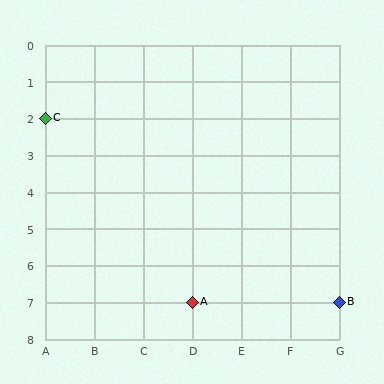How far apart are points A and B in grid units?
Points A and B are 3 columns apart.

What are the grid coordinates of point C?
Point C is at grid coordinates (A, 2).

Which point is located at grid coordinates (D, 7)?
Point A is at (D, 7).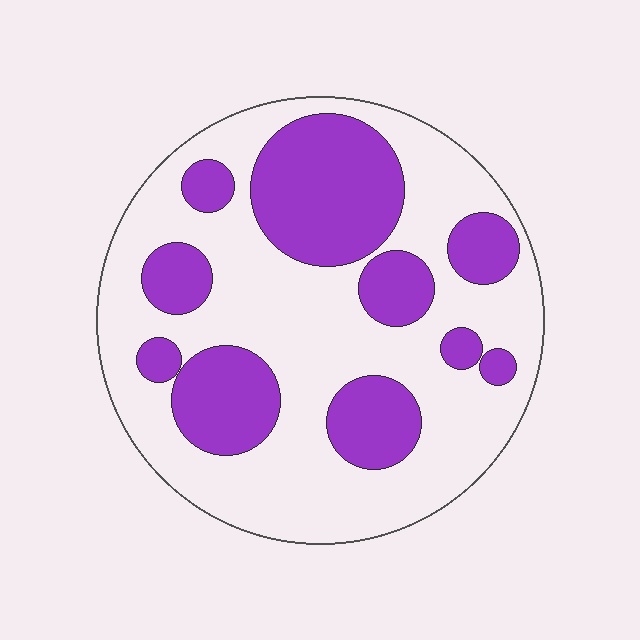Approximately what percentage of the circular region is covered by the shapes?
Approximately 35%.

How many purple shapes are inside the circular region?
10.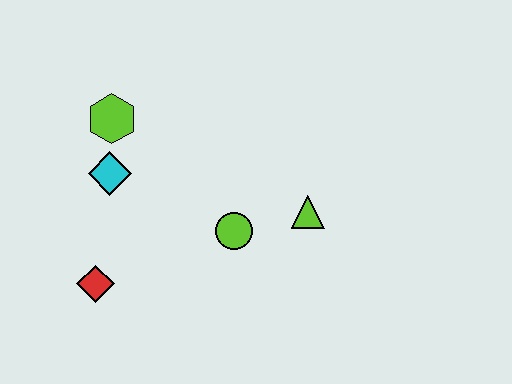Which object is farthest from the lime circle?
The lime hexagon is farthest from the lime circle.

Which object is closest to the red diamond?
The cyan diamond is closest to the red diamond.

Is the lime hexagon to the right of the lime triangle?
No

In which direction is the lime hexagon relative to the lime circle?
The lime hexagon is to the left of the lime circle.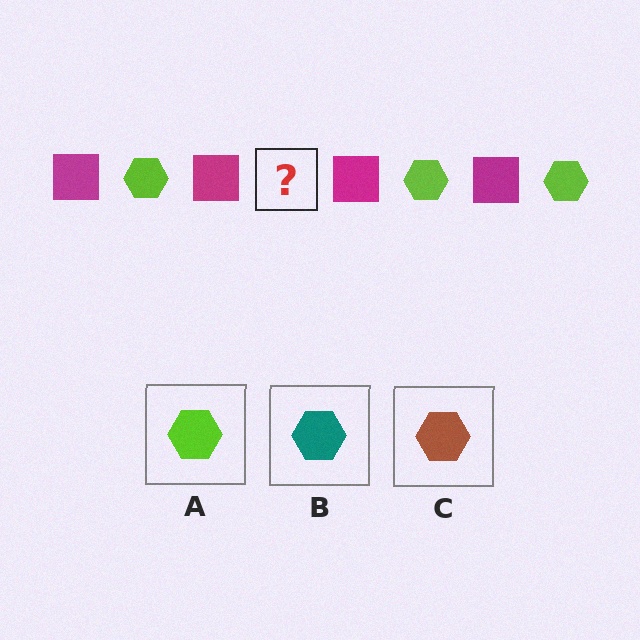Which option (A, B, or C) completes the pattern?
A.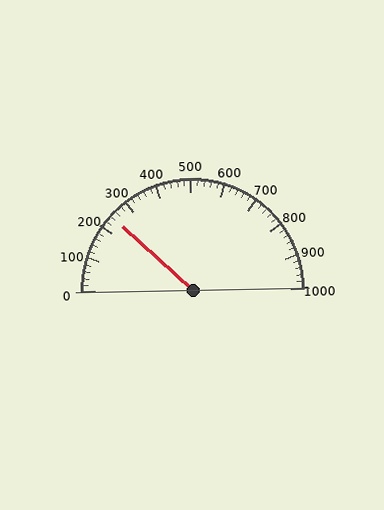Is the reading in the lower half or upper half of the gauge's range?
The reading is in the lower half of the range (0 to 1000).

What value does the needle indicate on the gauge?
The needle indicates approximately 240.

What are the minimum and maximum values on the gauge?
The gauge ranges from 0 to 1000.